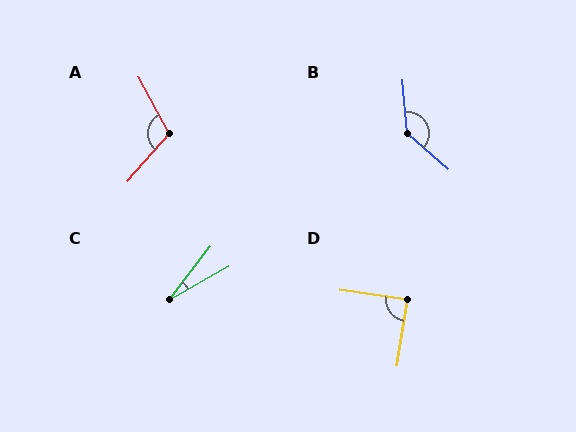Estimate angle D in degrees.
Approximately 89 degrees.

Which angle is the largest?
B, at approximately 136 degrees.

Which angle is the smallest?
C, at approximately 23 degrees.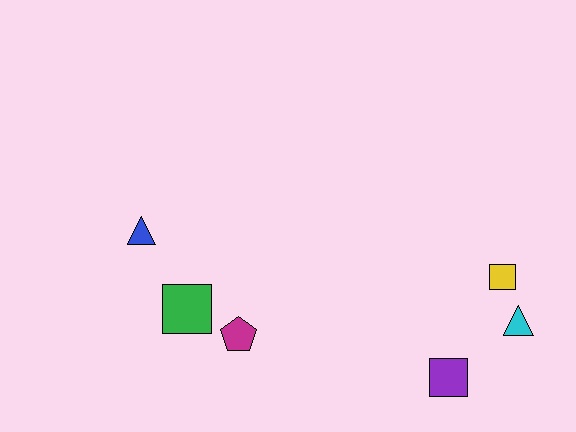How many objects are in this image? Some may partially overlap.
There are 6 objects.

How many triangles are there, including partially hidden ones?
There are 2 triangles.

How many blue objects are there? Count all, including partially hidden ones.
There is 1 blue object.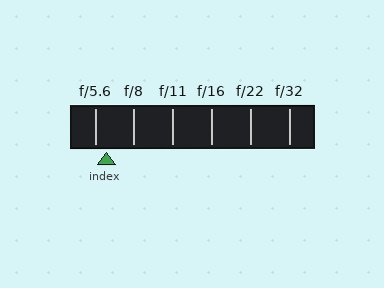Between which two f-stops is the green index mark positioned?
The index mark is between f/5.6 and f/8.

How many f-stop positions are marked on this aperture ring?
There are 6 f-stop positions marked.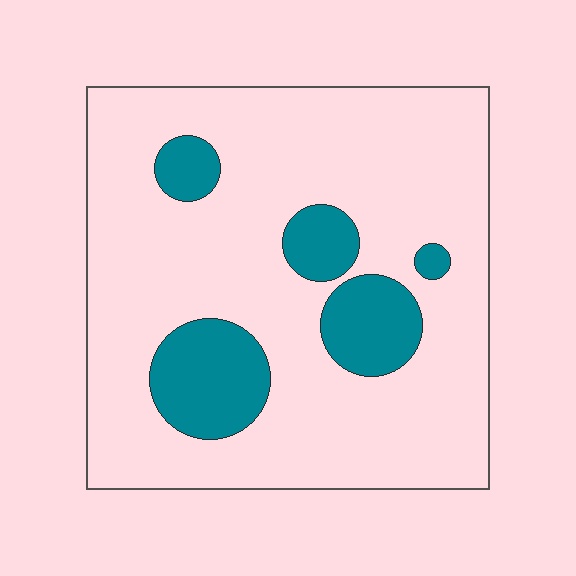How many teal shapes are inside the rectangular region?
5.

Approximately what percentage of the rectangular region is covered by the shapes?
Approximately 20%.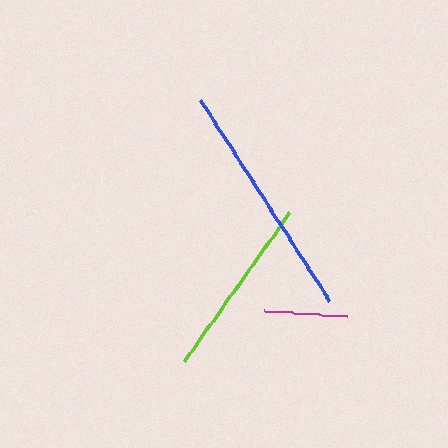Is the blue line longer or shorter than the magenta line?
The blue line is longer than the magenta line.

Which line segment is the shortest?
The magenta line is the shortest at approximately 84 pixels.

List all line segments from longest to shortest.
From longest to shortest: blue, lime, magenta.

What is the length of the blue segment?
The blue segment is approximately 239 pixels long.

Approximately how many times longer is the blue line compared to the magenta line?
The blue line is approximately 2.9 times the length of the magenta line.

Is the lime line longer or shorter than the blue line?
The blue line is longer than the lime line.